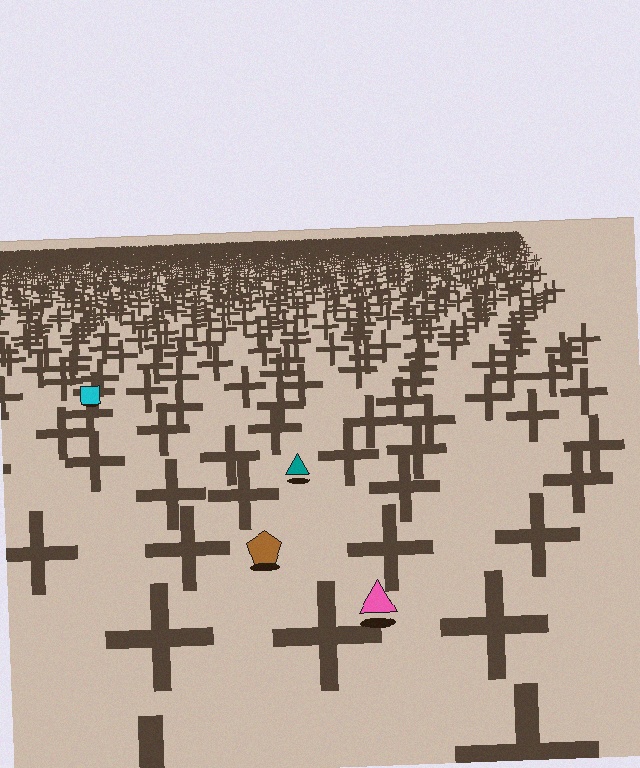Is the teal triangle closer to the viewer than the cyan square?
Yes. The teal triangle is closer — you can tell from the texture gradient: the ground texture is coarser near it.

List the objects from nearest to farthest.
From nearest to farthest: the pink triangle, the brown pentagon, the teal triangle, the cyan square.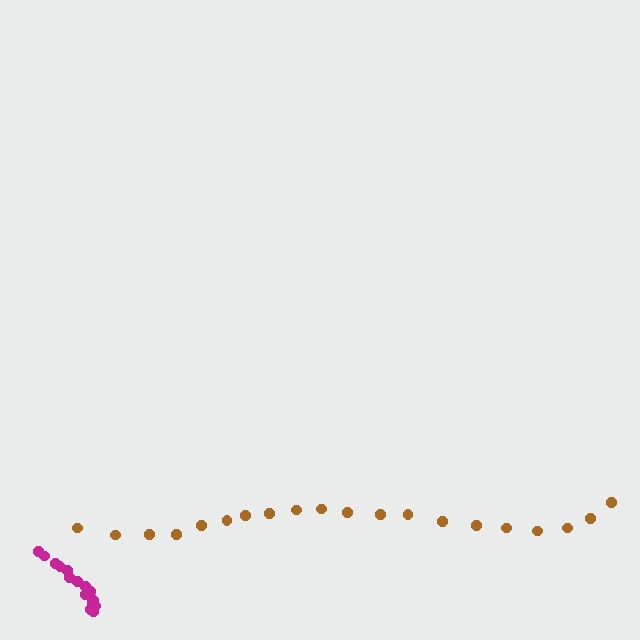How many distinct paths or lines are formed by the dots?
There are 2 distinct paths.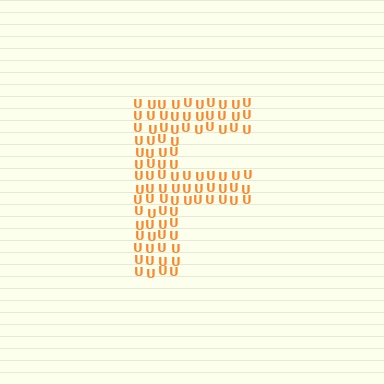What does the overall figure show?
The overall figure shows the letter F.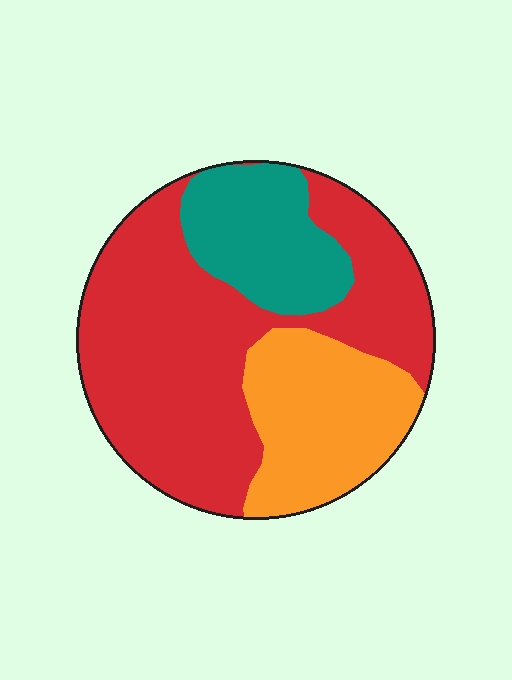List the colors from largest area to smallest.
From largest to smallest: red, orange, teal.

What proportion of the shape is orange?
Orange takes up less than a quarter of the shape.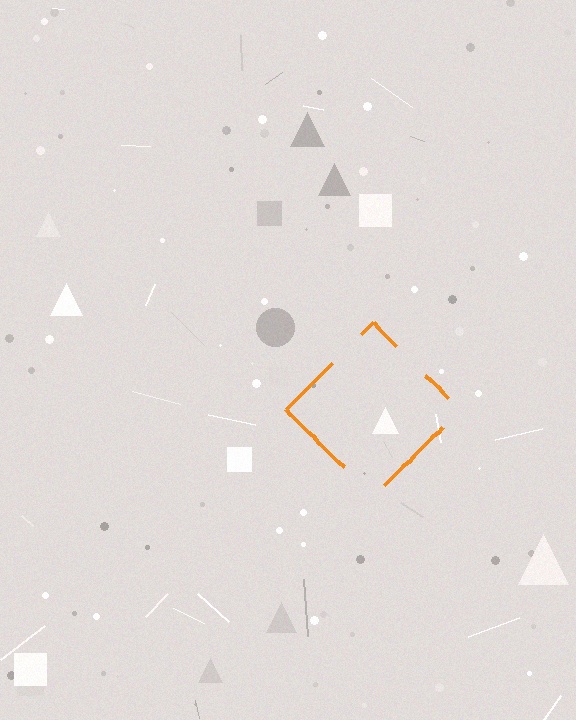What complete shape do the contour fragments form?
The contour fragments form a diamond.